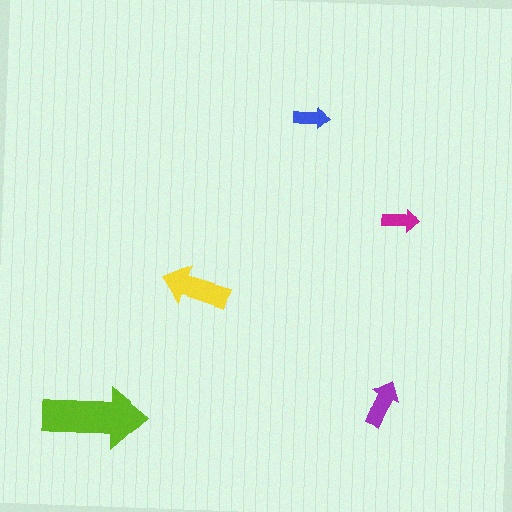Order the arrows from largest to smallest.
the lime one, the yellow one, the purple one, the magenta one, the blue one.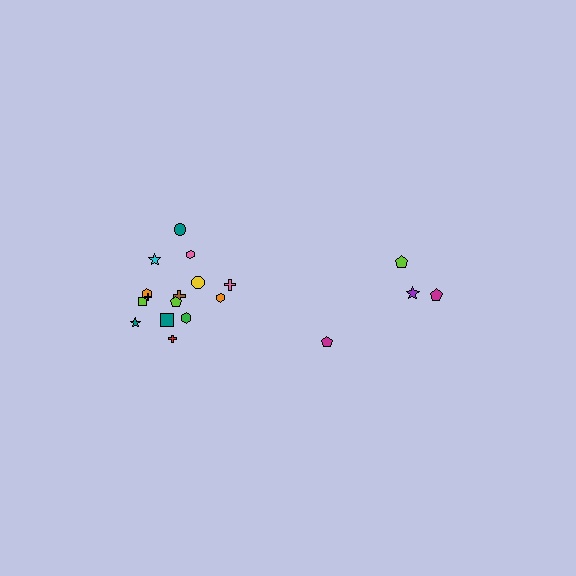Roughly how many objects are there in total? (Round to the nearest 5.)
Roughly 20 objects in total.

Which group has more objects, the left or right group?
The left group.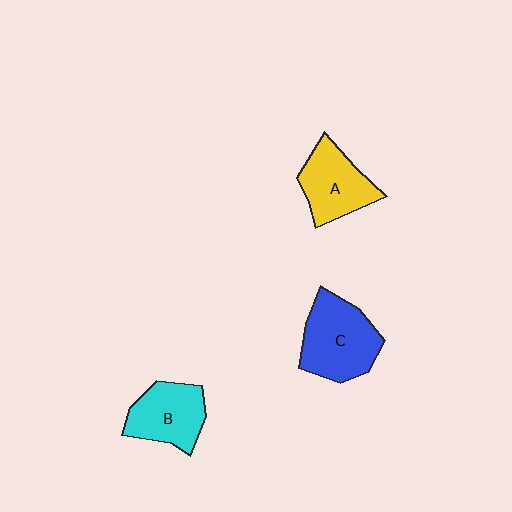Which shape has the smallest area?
Shape B (cyan).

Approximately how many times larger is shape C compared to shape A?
Approximately 1.3 times.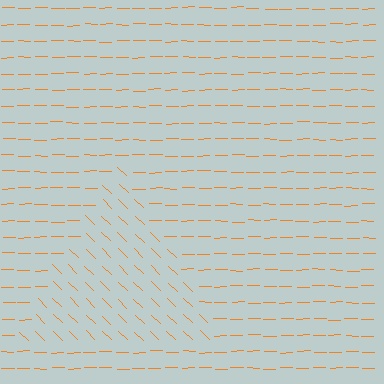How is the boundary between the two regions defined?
The boundary is defined purely by a change in line orientation (approximately 45 degrees difference). All lines are the same color and thickness.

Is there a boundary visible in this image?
Yes, there is a texture boundary formed by a change in line orientation.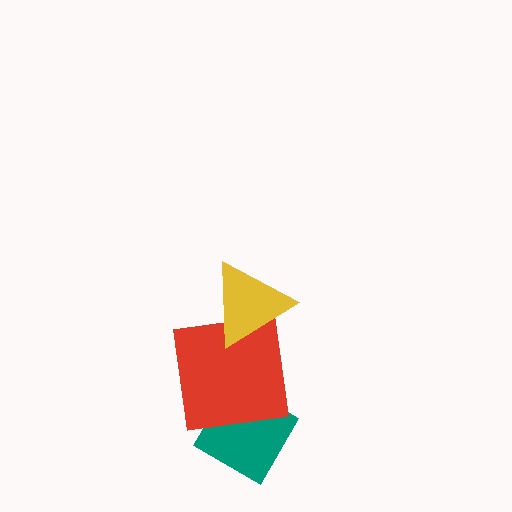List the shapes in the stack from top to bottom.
From top to bottom: the yellow triangle, the red square, the teal diamond.